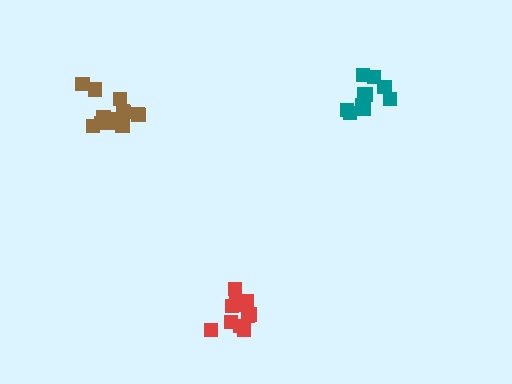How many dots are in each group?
Group 1: 11 dots, Group 2: 10 dots, Group 3: 13 dots (34 total).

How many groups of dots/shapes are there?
There are 3 groups.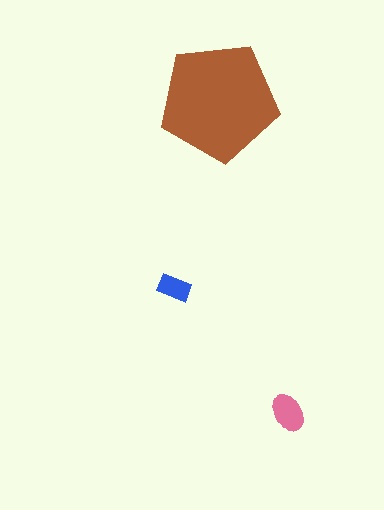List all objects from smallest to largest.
The blue rectangle, the pink ellipse, the brown pentagon.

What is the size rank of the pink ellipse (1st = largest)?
2nd.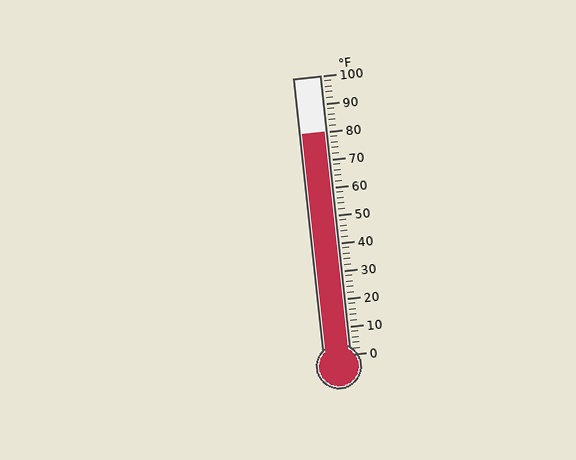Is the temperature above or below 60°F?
The temperature is above 60°F.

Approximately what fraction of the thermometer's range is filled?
The thermometer is filled to approximately 80% of its range.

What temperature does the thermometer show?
The thermometer shows approximately 80°F.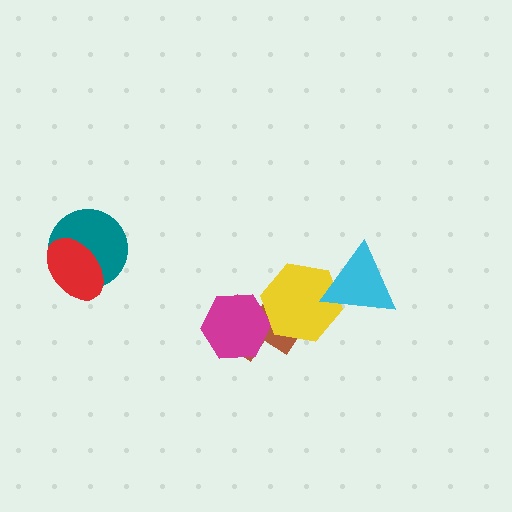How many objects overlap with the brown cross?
2 objects overlap with the brown cross.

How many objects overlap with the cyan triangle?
1 object overlaps with the cyan triangle.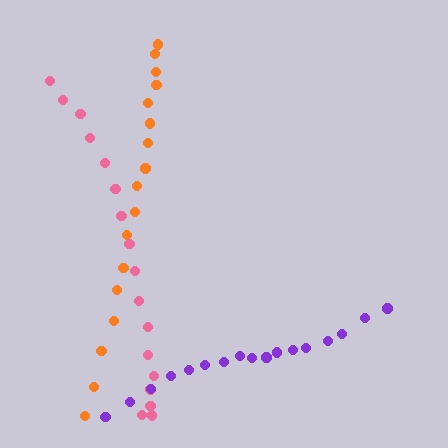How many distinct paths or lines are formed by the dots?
There are 3 distinct paths.